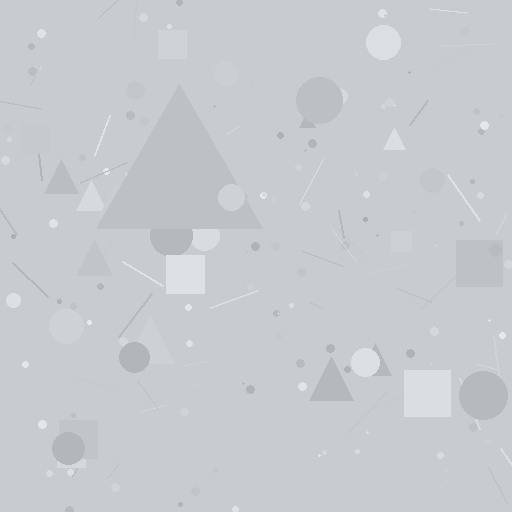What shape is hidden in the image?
A triangle is hidden in the image.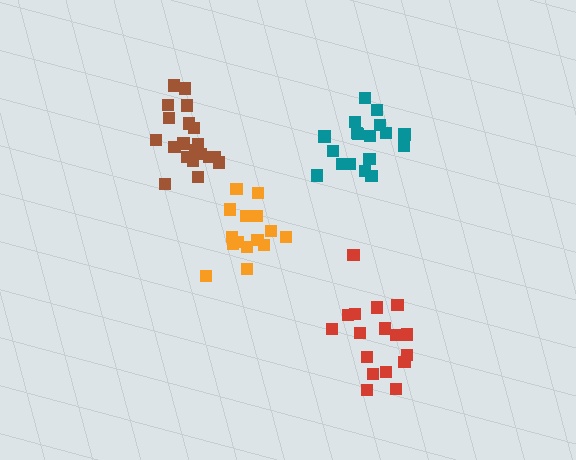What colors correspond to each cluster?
The clusters are colored: brown, orange, teal, red.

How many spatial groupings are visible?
There are 4 spatial groupings.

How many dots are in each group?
Group 1: 20 dots, Group 2: 16 dots, Group 3: 18 dots, Group 4: 17 dots (71 total).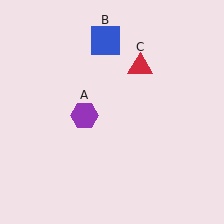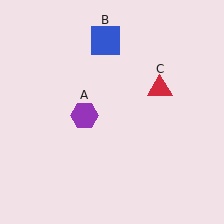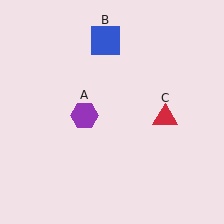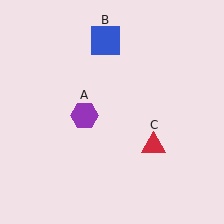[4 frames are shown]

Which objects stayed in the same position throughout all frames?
Purple hexagon (object A) and blue square (object B) remained stationary.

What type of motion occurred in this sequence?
The red triangle (object C) rotated clockwise around the center of the scene.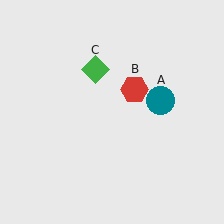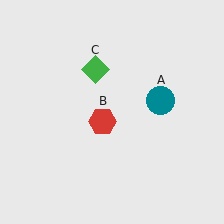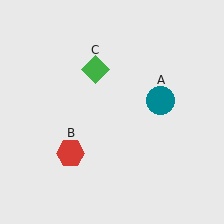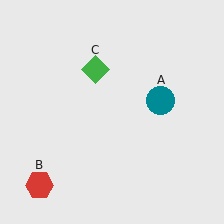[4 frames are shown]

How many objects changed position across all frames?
1 object changed position: red hexagon (object B).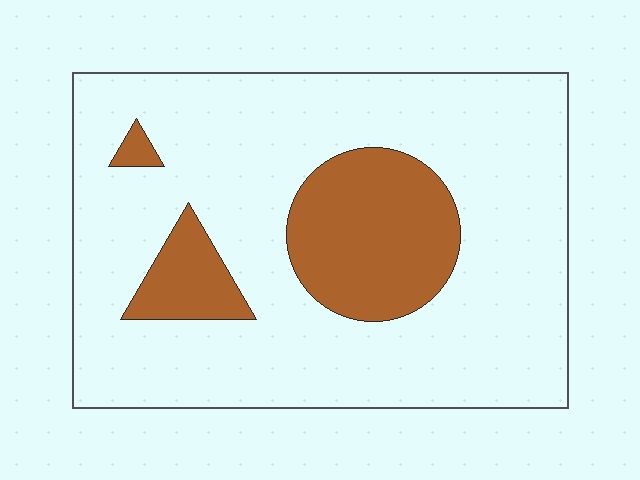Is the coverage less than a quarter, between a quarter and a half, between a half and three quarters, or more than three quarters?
Less than a quarter.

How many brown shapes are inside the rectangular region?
3.